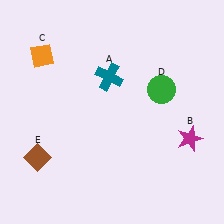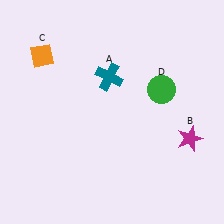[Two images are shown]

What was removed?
The brown diamond (E) was removed in Image 2.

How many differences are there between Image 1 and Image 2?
There is 1 difference between the two images.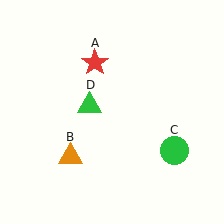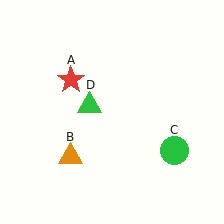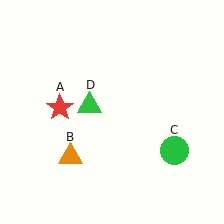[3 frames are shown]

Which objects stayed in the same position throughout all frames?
Orange triangle (object B) and green circle (object C) and green triangle (object D) remained stationary.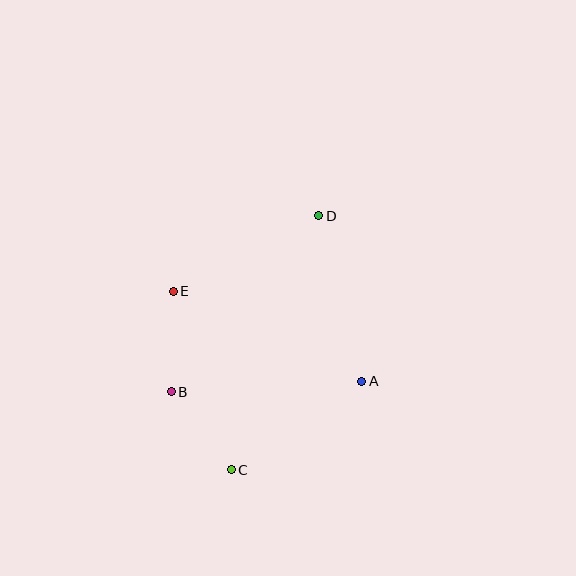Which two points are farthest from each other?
Points C and D are farthest from each other.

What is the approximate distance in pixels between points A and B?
The distance between A and B is approximately 191 pixels.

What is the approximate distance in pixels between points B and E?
The distance between B and E is approximately 100 pixels.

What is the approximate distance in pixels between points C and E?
The distance between C and E is approximately 188 pixels.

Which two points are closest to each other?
Points B and C are closest to each other.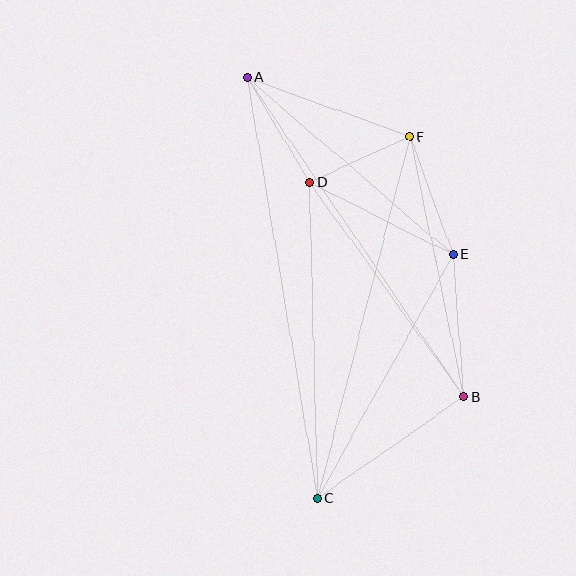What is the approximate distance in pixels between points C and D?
The distance between C and D is approximately 316 pixels.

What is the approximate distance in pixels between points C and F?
The distance between C and F is approximately 373 pixels.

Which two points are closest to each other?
Points D and F are closest to each other.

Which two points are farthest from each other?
Points A and C are farthest from each other.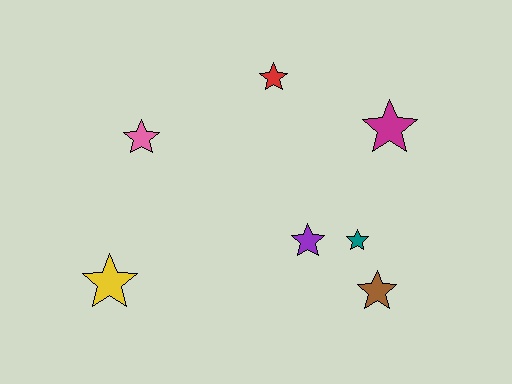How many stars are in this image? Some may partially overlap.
There are 7 stars.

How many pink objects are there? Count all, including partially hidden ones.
There is 1 pink object.